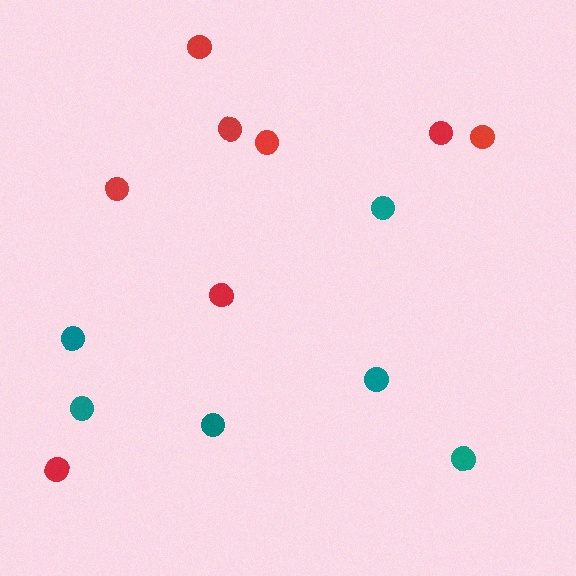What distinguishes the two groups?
There are 2 groups: one group of teal circles (6) and one group of red circles (8).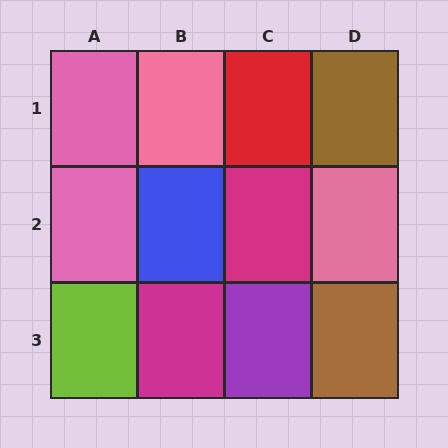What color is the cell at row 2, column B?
Blue.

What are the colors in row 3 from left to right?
Lime, magenta, purple, brown.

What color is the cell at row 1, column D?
Brown.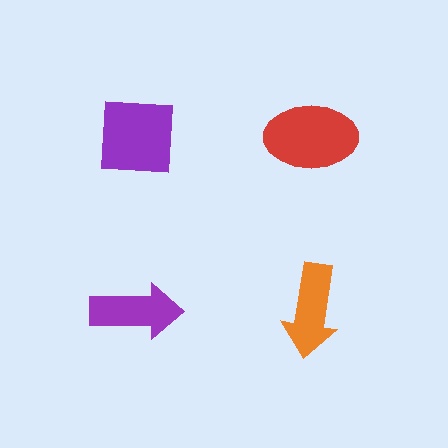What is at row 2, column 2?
An orange arrow.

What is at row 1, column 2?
A red ellipse.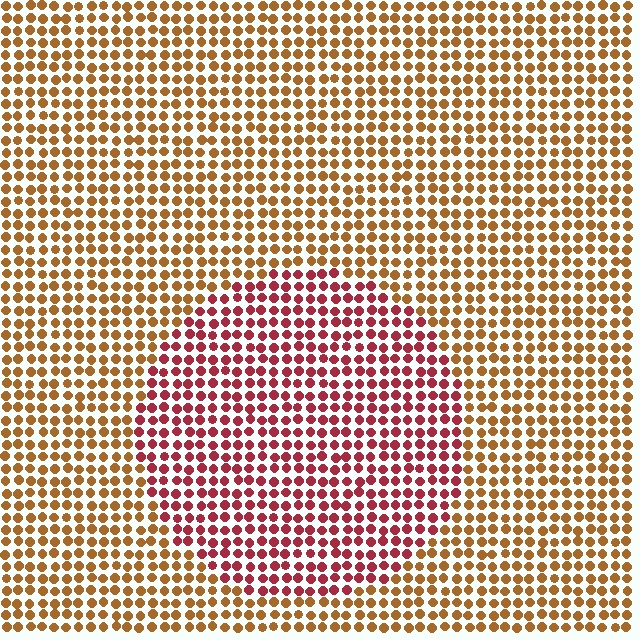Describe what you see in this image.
The image is filled with small brown elements in a uniform arrangement. A circle-shaped region is visible where the elements are tinted to a slightly different hue, forming a subtle color boundary.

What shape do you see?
I see a circle.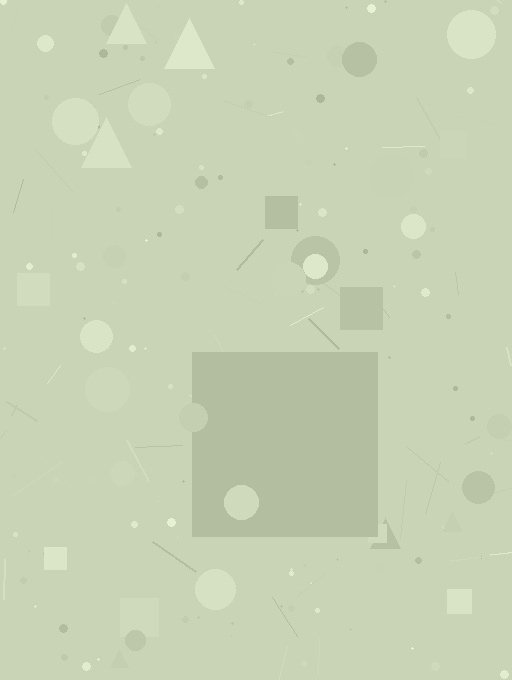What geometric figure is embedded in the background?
A square is embedded in the background.